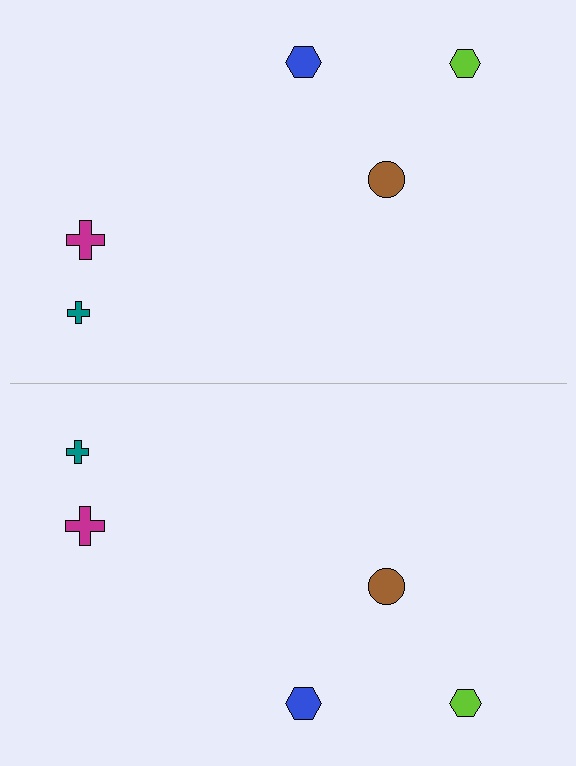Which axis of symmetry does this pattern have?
The pattern has a horizontal axis of symmetry running through the center of the image.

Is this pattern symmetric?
Yes, this pattern has bilateral (reflection) symmetry.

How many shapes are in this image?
There are 10 shapes in this image.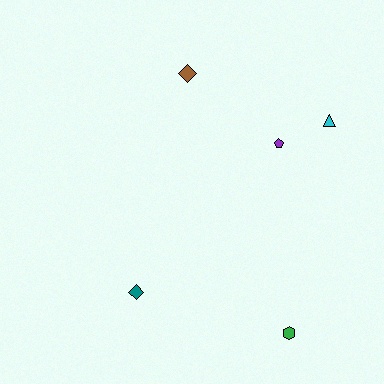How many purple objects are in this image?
There is 1 purple object.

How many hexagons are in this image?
There is 1 hexagon.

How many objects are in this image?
There are 5 objects.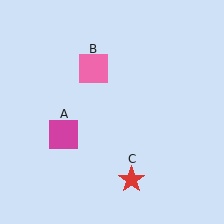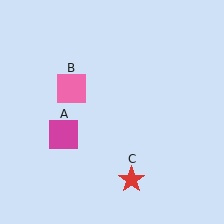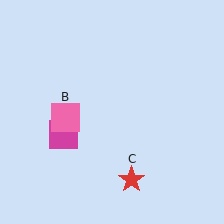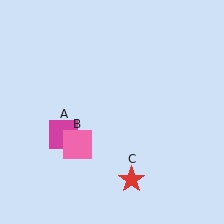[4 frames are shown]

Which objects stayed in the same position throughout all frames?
Magenta square (object A) and red star (object C) remained stationary.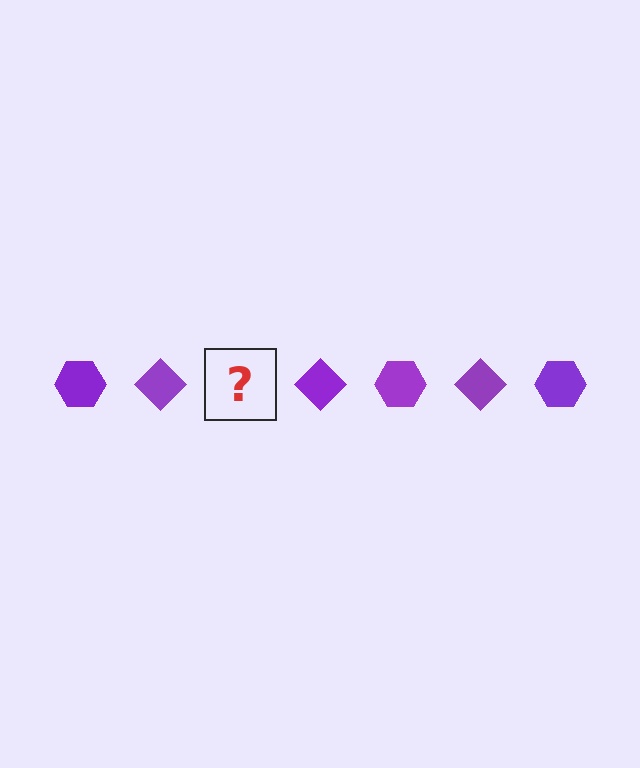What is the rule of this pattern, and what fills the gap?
The rule is that the pattern cycles through hexagon, diamond shapes in purple. The gap should be filled with a purple hexagon.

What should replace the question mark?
The question mark should be replaced with a purple hexagon.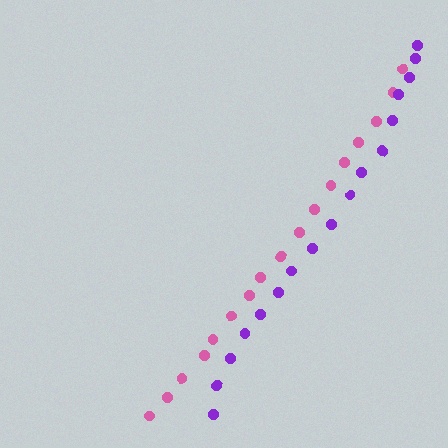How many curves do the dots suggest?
There are 2 distinct paths.